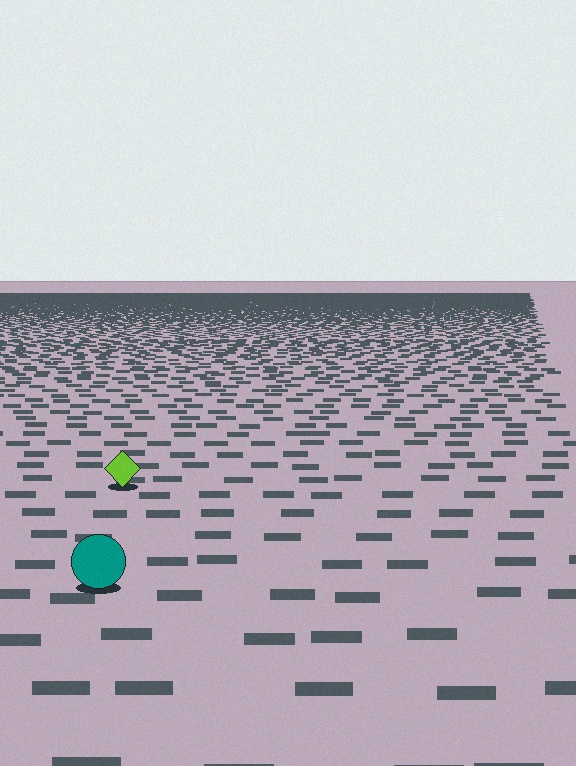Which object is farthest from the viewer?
The lime diamond is farthest from the viewer. It appears smaller and the ground texture around it is denser.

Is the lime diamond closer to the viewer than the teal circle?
No. The teal circle is closer — you can tell from the texture gradient: the ground texture is coarser near it.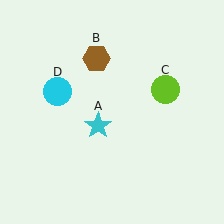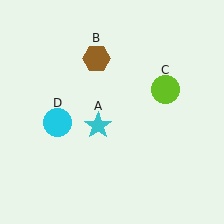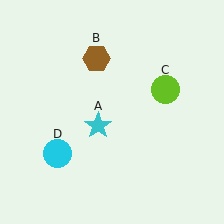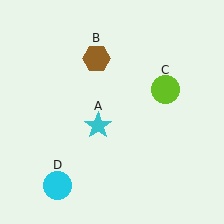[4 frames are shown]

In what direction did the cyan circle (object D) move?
The cyan circle (object D) moved down.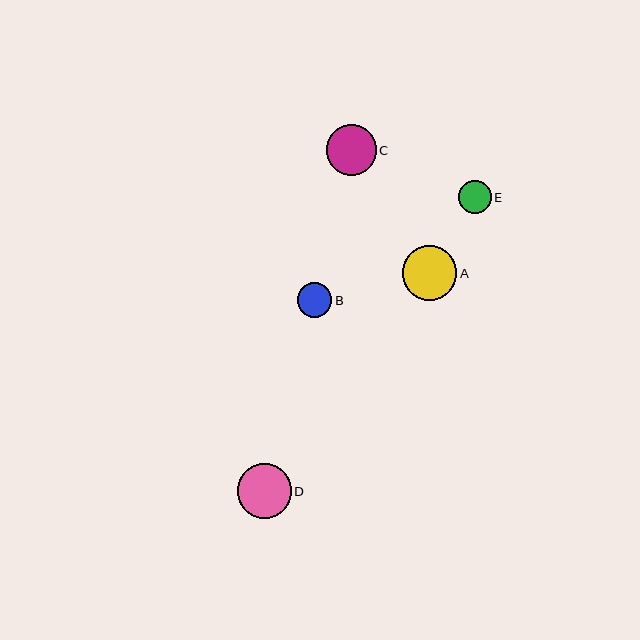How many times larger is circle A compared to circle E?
Circle A is approximately 1.7 times the size of circle E.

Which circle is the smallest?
Circle E is the smallest with a size of approximately 33 pixels.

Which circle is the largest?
Circle A is the largest with a size of approximately 55 pixels.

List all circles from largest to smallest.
From largest to smallest: A, D, C, B, E.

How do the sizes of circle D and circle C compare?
Circle D and circle C are approximately the same size.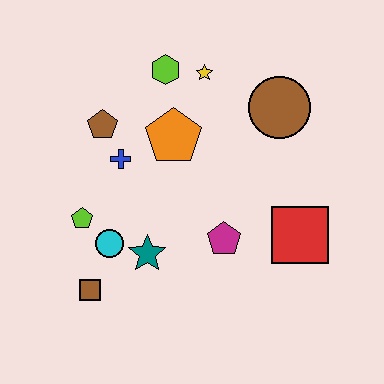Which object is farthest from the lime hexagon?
The brown square is farthest from the lime hexagon.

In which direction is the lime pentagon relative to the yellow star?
The lime pentagon is below the yellow star.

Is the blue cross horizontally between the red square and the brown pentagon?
Yes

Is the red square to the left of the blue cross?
No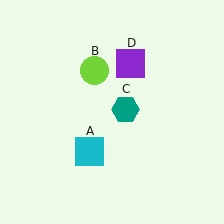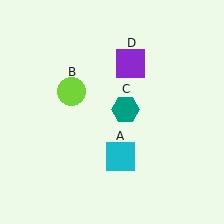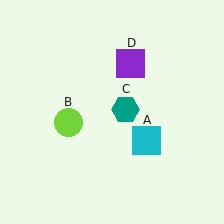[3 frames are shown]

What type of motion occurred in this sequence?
The cyan square (object A), lime circle (object B) rotated counterclockwise around the center of the scene.